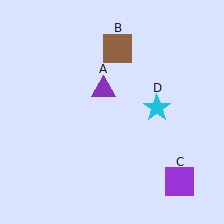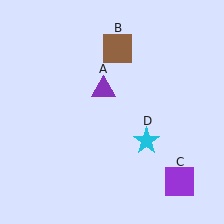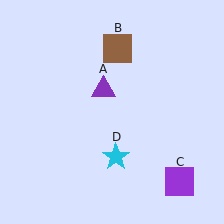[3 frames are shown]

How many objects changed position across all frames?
1 object changed position: cyan star (object D).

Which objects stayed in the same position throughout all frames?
Purple triangle (object A) and brown square (object B) and purple square (object C) remained stationary.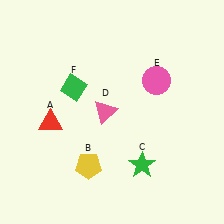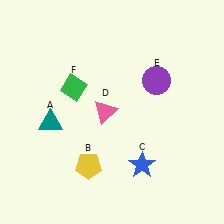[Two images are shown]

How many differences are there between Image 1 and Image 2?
There are 3 differences between the two images.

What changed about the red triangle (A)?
In Image 1, A is red. In Image 2, it changed to teal.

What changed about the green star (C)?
In Image 1, C is green. In Image 2, it changed to blue.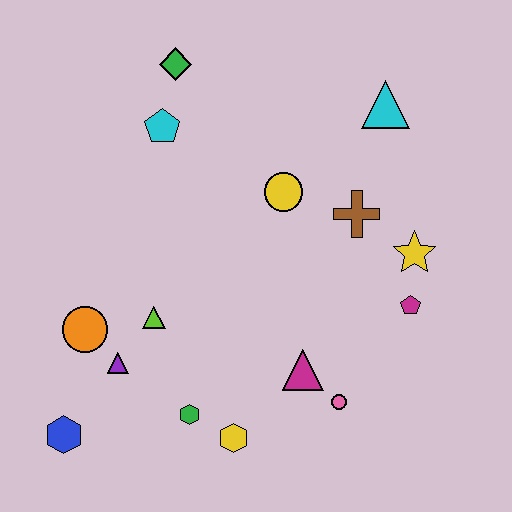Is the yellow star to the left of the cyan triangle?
No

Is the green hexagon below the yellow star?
Yes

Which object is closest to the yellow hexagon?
The green hexagon is closest to the yellow hexagon.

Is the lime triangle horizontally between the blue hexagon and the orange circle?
No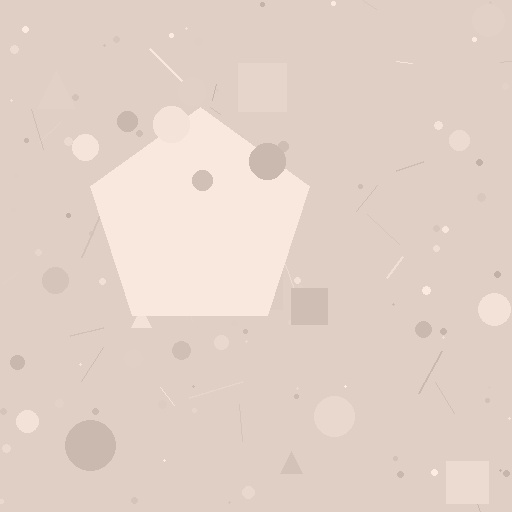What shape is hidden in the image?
A pentagon is hidden in the image.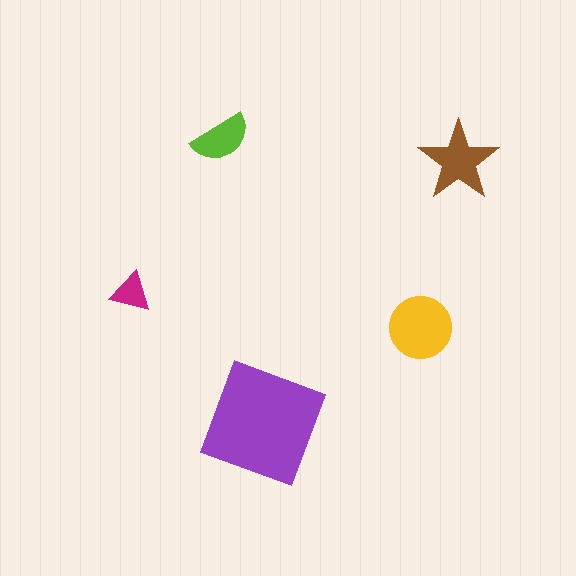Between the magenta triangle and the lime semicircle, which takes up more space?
The lime semicircle.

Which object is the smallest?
The magenta triangle.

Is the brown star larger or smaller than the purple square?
Smaller.